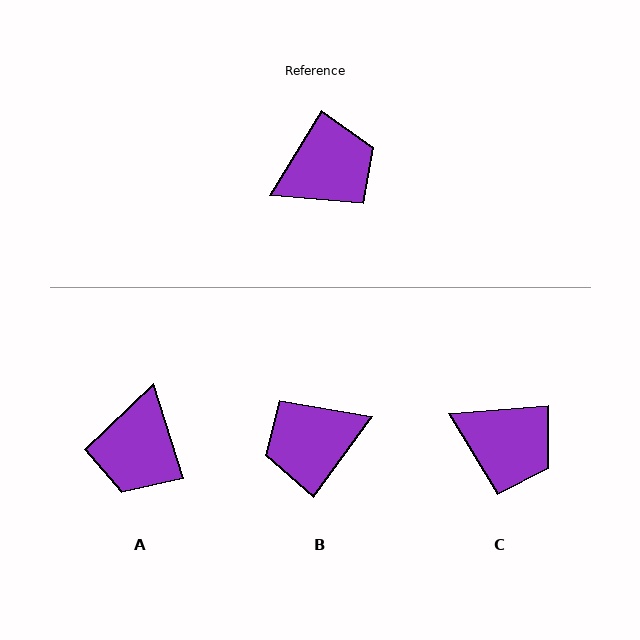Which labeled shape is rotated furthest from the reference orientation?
B, about 175 degrees away.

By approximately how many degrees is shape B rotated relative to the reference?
Approximately 175 degrees counter-clockwise.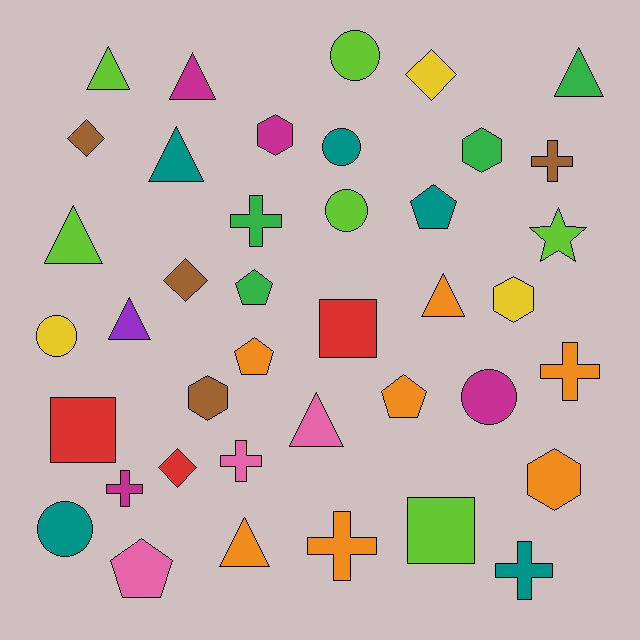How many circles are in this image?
There are 6 circles.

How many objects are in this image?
There are 40 objects.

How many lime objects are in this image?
There are 6 lime objects.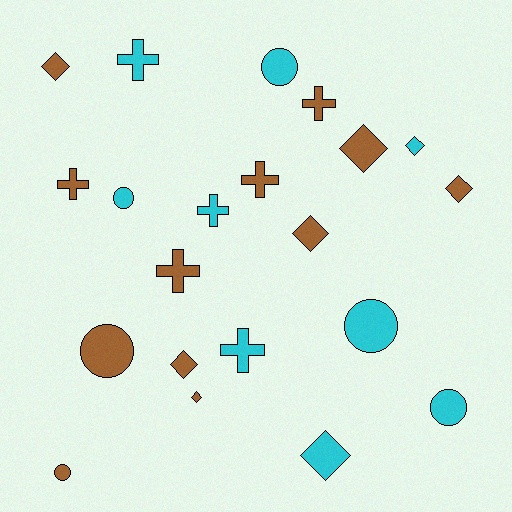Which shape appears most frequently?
Diamond, with 8 objects.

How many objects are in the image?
There are 21 objects.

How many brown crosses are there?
There are 4 brown crosses.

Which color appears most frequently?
Brown, with 12 objects.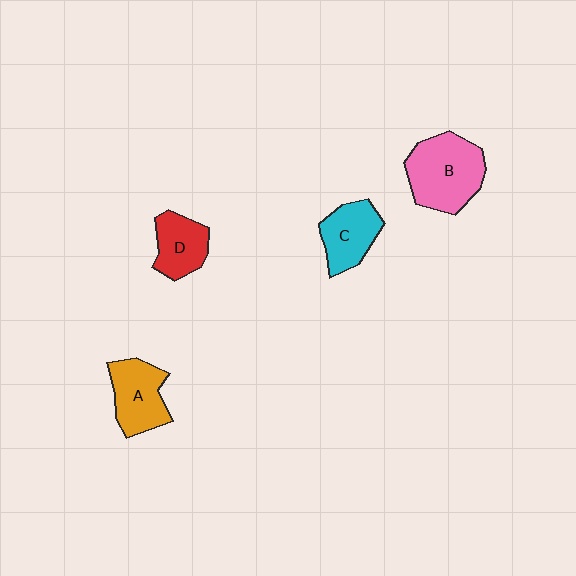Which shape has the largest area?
Shape B (pink).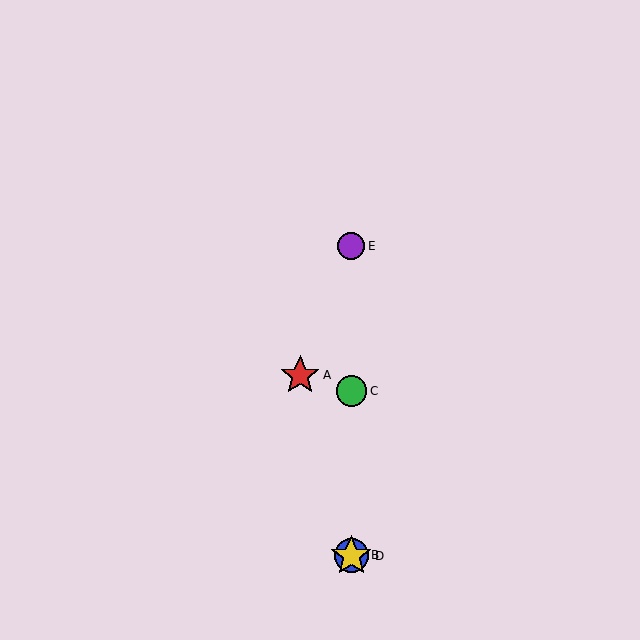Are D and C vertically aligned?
Yes, both are at x≈351.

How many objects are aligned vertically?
4 objects (B, C, D, E) are aligned vertically.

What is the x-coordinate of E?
Object E is at x≈351.